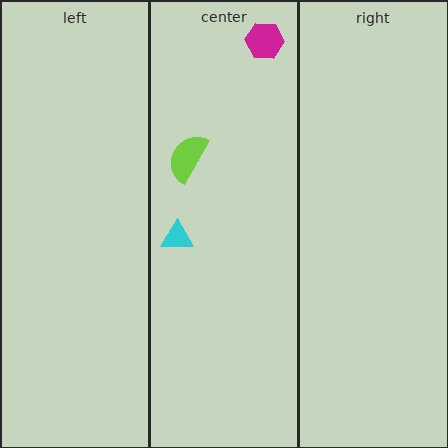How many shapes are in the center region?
3.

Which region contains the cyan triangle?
The center region.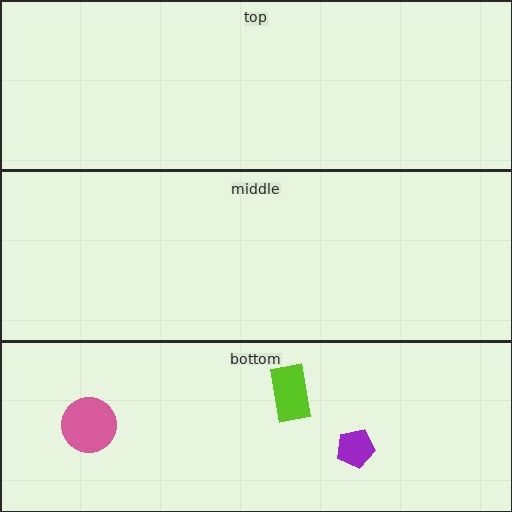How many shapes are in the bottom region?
3.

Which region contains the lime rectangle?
The bottom region.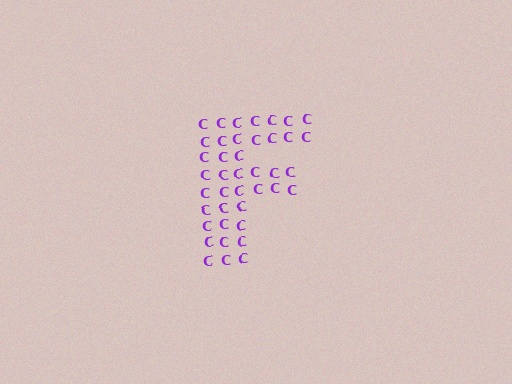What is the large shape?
The large shape is the letter F.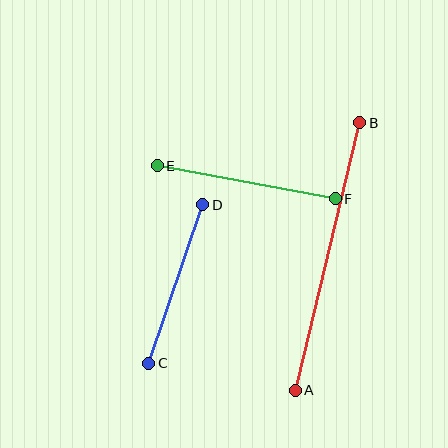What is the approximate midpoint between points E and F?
The midpoint is at approximately (246, 182) pixels.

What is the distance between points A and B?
The distance is approximately 275 pixels.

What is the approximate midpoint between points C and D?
The midpoint is at approximately (176, 284) pixels.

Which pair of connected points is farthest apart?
Points A and B are farthest apart.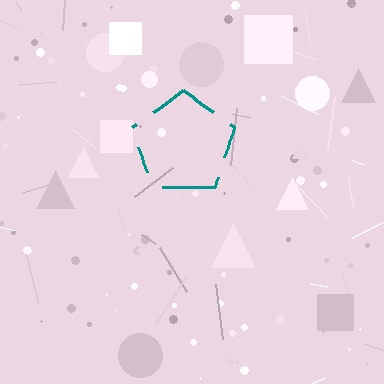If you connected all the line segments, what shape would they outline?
They would outline a pentagon.